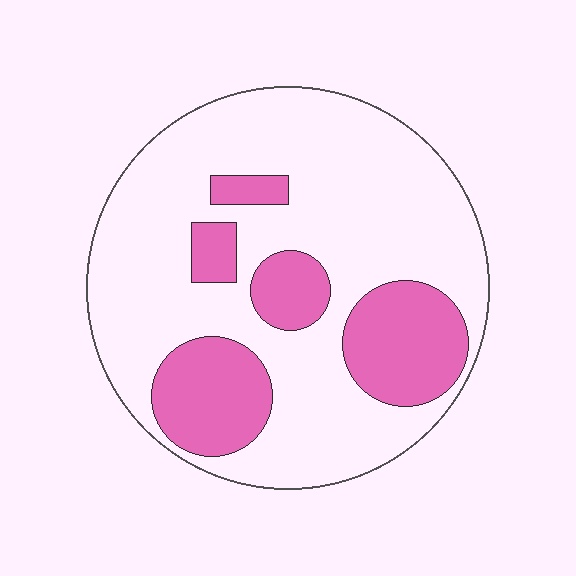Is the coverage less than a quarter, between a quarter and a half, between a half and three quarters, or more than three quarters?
Between a quarter and a half.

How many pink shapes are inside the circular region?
5.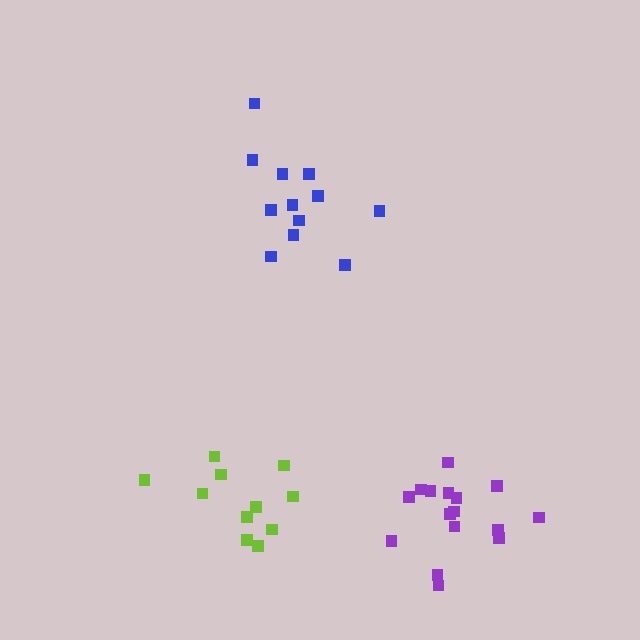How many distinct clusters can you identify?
There are 3 distinct clusters.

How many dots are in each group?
Group 1: 12 dots, Group 2: 16 dots, Group 3: 11 dots (39 total).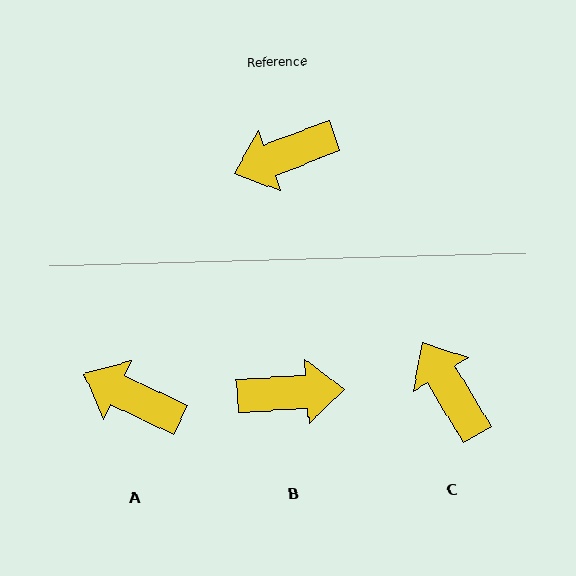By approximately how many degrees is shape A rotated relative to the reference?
Approximately 47 degrees clockwise.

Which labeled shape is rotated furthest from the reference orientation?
B, about 163 degrees away.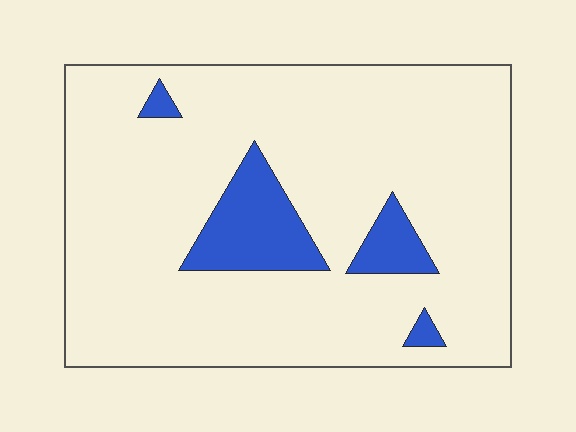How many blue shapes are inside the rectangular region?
4.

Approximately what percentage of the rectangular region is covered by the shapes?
Approximately 10%.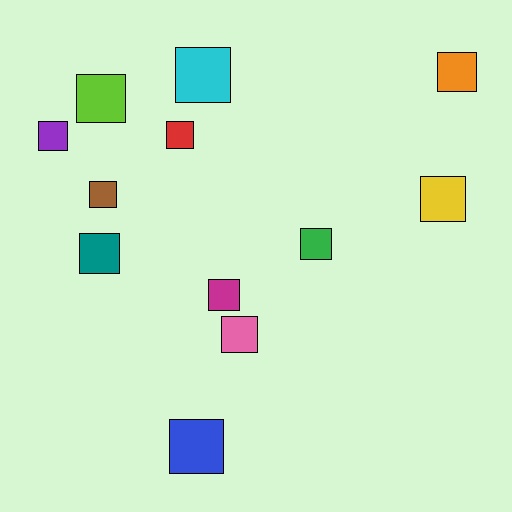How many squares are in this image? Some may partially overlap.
There are 12 squares.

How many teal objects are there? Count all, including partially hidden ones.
There is 1 teal object.